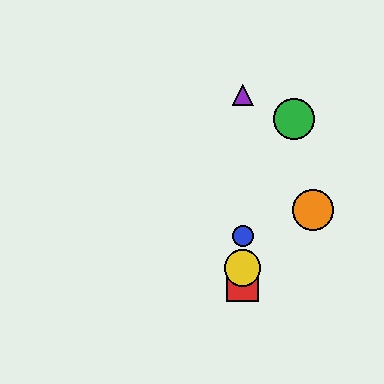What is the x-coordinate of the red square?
The red square is at x≈243.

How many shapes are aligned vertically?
4 shapes (the red square, the blue circle, the yellow circle, the purple triangle) are aligned vertically.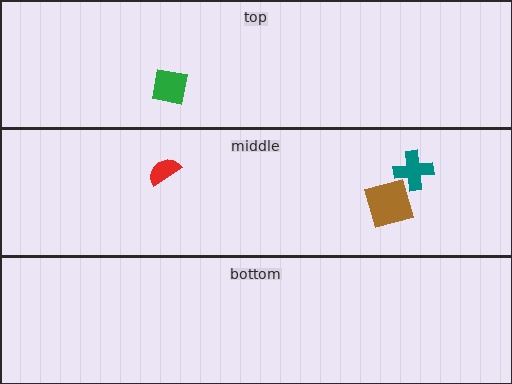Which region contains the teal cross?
The middle region.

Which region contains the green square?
The top region.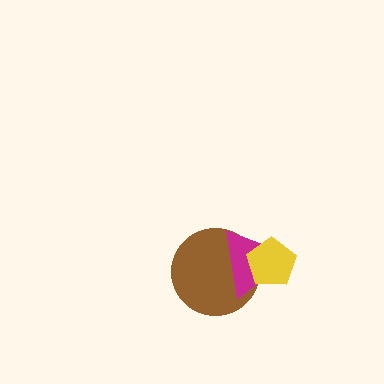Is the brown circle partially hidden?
Yes, it is partially covered by another shape.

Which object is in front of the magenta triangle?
The yellow pentagon is in front of the magenta triangle.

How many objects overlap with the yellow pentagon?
2 objects overlap with the yellow pentagon.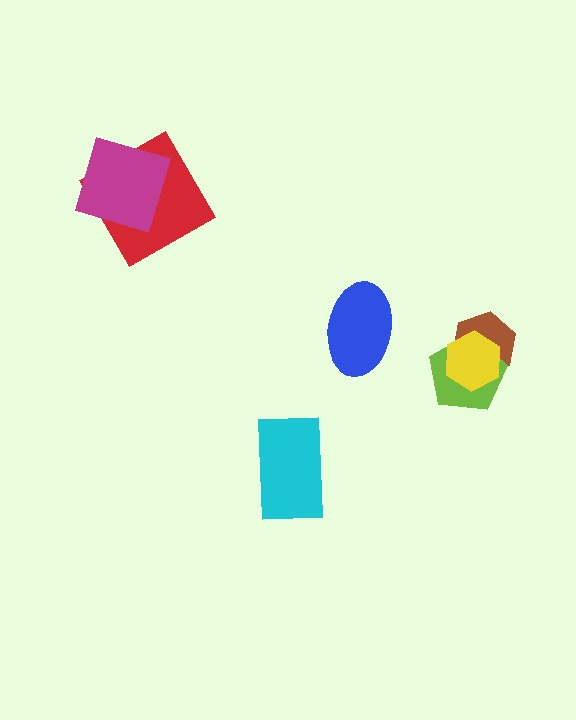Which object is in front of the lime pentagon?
The yellow hexagon is in front of the lime pentagon.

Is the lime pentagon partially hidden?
Yes, it is partially covered by another shape.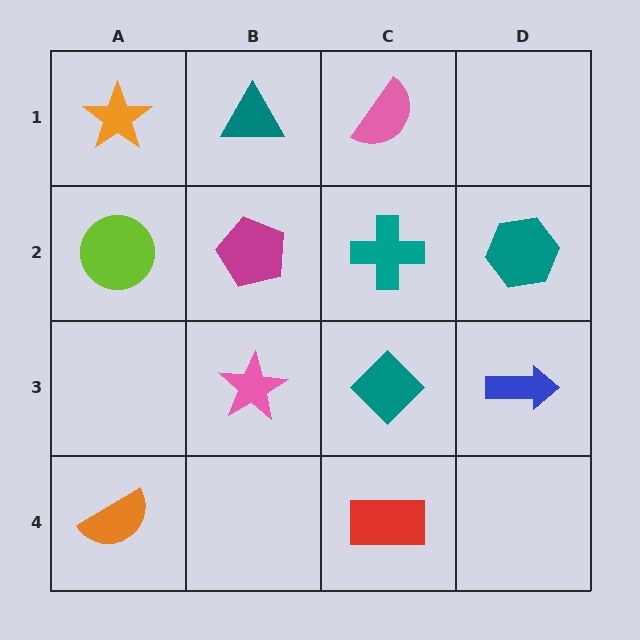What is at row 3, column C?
A teal diamond.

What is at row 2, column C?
A teal cross.